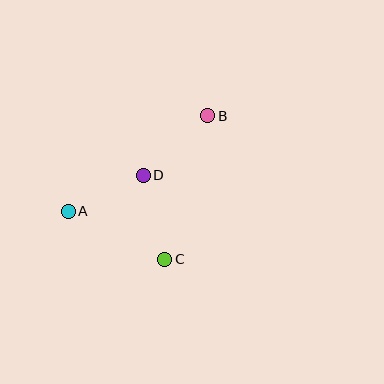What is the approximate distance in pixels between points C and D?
The distance between C and D is approximately 87 pixels.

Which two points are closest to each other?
Points A and D are closest to each other.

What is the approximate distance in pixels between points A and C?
The distance between A and C is approximately 108 pixels.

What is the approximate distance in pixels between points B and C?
The distance between B and C is approximately 150 pixels.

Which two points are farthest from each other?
Points A and B are farthest from each other.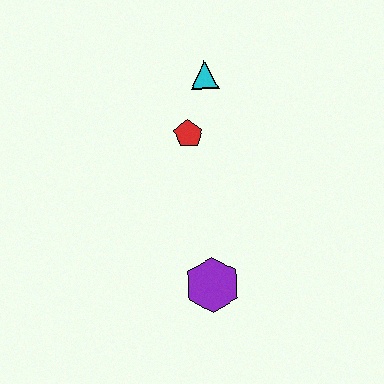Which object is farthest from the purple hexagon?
The cyan triangle is farthest from the purple hexagon.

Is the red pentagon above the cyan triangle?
No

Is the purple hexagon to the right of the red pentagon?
Yes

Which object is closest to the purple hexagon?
The red pentagon is closest to the purple hexagon.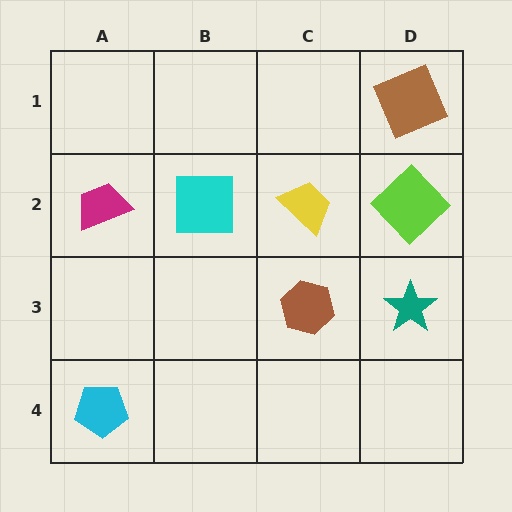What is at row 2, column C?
A yellow trapezoid.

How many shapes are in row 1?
1 shape.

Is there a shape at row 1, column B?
No, that cell is empty.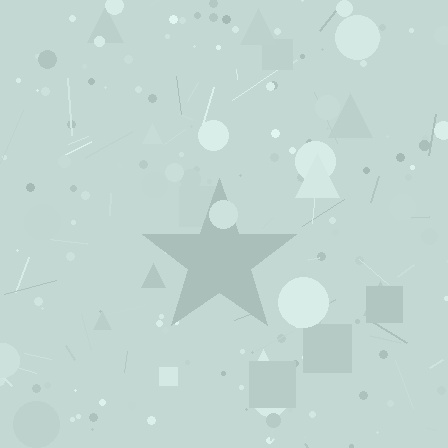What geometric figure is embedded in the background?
A star is embedded in the background.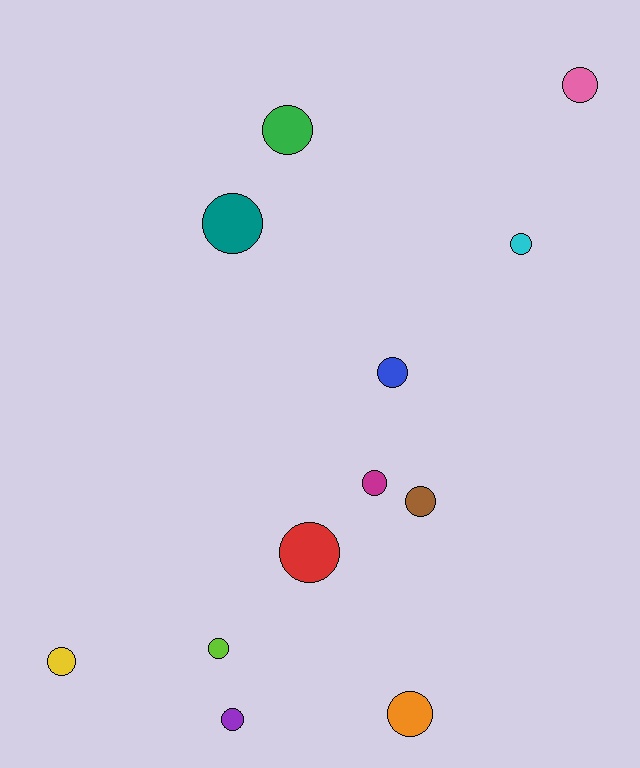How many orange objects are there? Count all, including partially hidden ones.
There is 1 orange object.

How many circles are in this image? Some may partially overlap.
There are 12 circles.